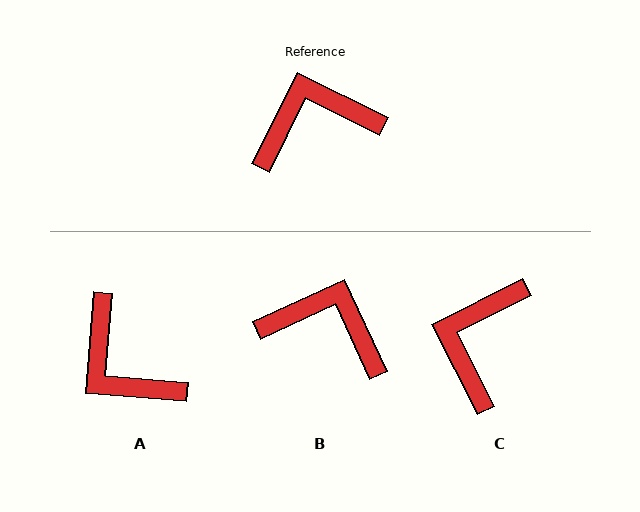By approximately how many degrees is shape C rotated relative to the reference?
Approximately 53 degrees counter-clockwise.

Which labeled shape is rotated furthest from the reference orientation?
A, about 112 degrees away.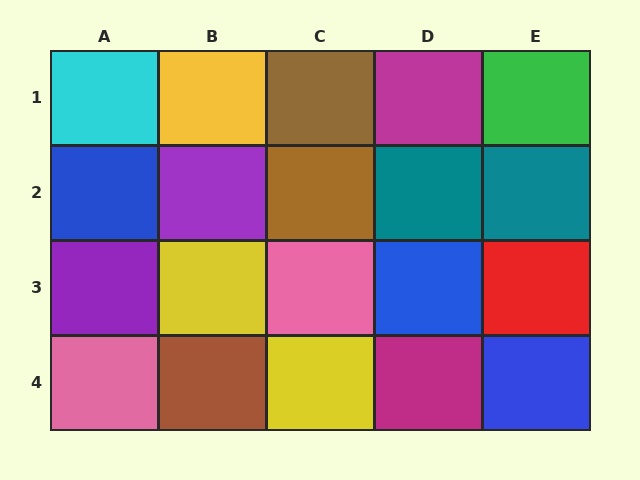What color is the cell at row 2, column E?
Teal.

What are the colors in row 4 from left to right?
Pink, brown, yellow, magenta, blue.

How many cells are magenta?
2 cells are magenta.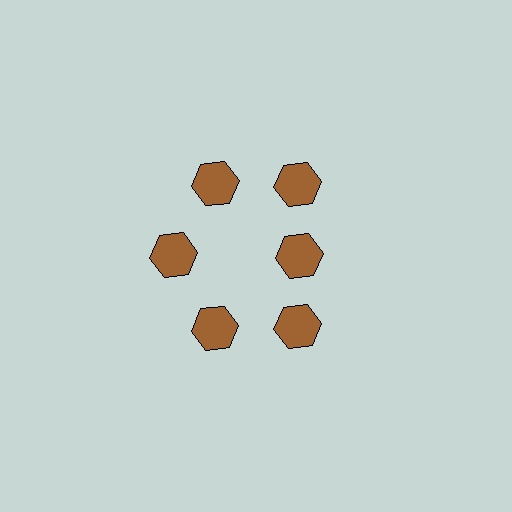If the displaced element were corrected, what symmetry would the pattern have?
It would have 6-fold rotational symmetry — the pattern would map onto itself every 60 degrees.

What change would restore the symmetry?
The symmetry would be restored by moving it outward, back onto the ring so that all 6 hexagons sit at equal angles and equal distance from the center.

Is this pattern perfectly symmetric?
No. The 6 brown hexagons are arranged in a ring, but one element near the 3 o'clock position is pulled inward toward the center, breaking the 6-fold rotational symmetry.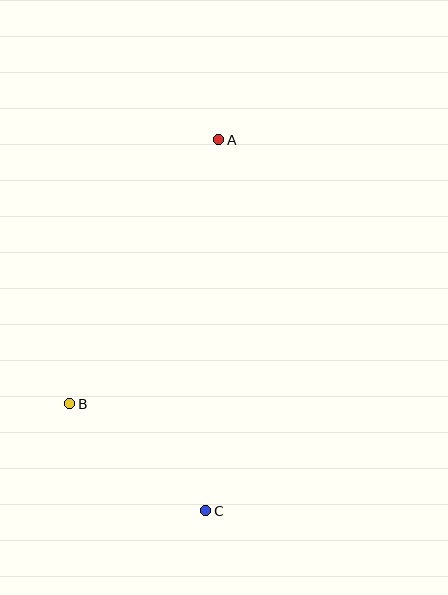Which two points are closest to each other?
Points B and C are closest to each other.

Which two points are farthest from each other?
Points A and C are farthest from each other.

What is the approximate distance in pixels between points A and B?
The distance between A and B is approximately 304 pixels.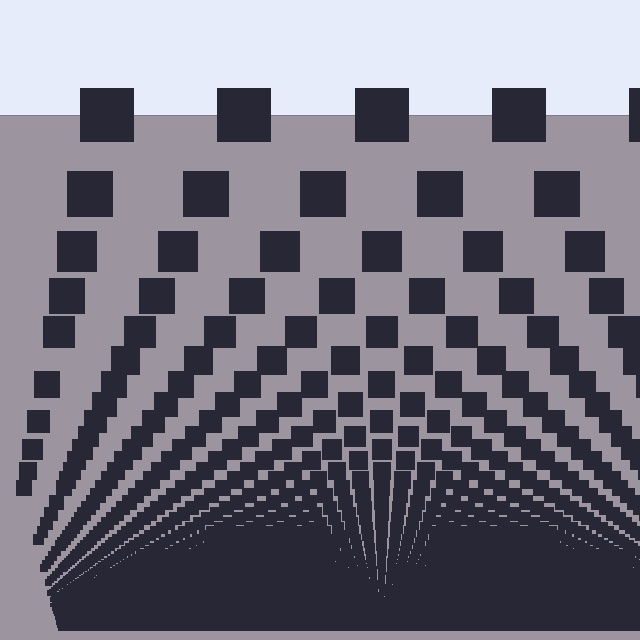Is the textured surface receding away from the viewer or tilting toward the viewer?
The surface appears to tilt toward the viewer. Texture elements get larger and sparser toward the top.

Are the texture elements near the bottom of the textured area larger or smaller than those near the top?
Smaller. The gradient is inverted — elements near the bottom are smaller and denser.